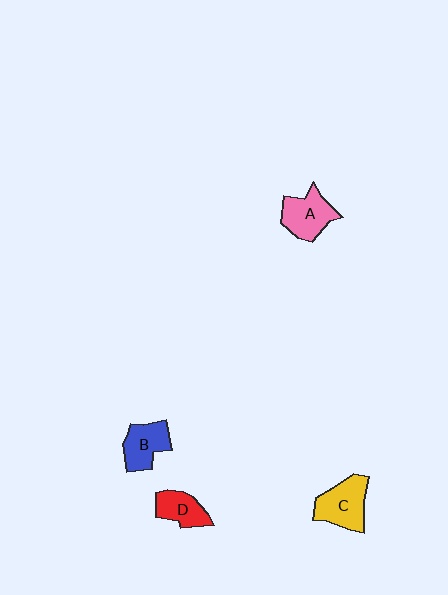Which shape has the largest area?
Shape C (yellow).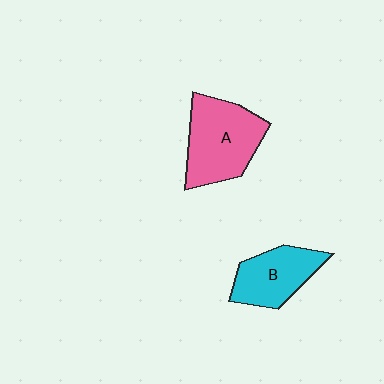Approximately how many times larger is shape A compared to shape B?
Approximately 1.4 times.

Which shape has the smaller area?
Shape B (cyan).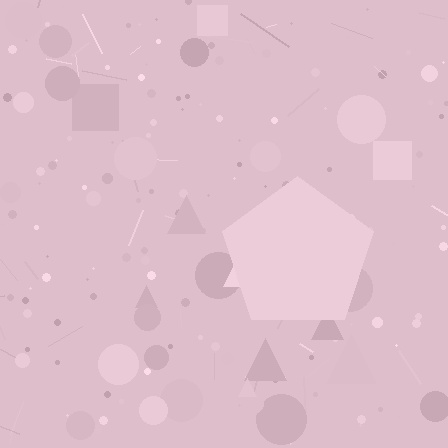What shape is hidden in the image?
A pentagon is hidden in the image.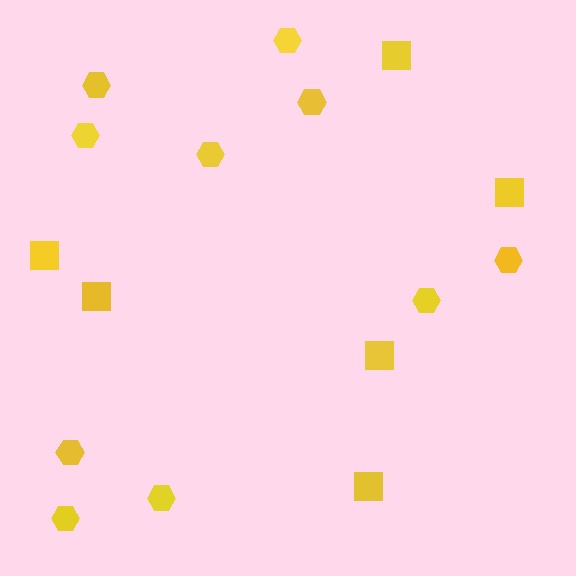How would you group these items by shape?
There are 2 groups: one group of hexagons (10) and one group of squares (6).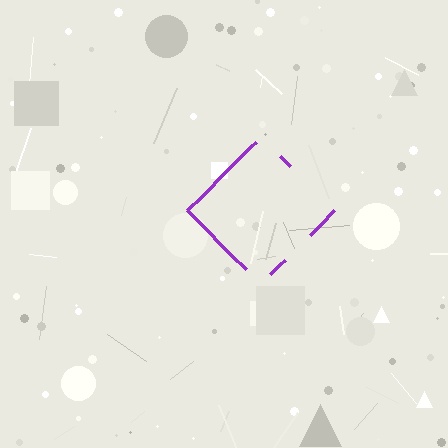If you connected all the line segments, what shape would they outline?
They would outline a diamond.